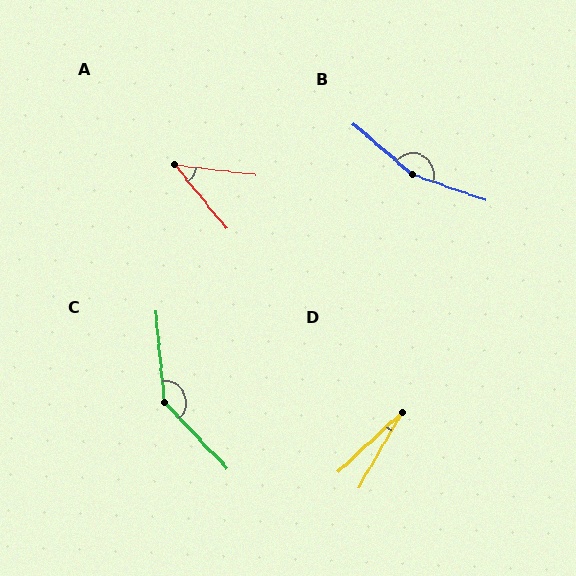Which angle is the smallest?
D, at approximately 17 degrees.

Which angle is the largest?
B, at approximately 159 degrees.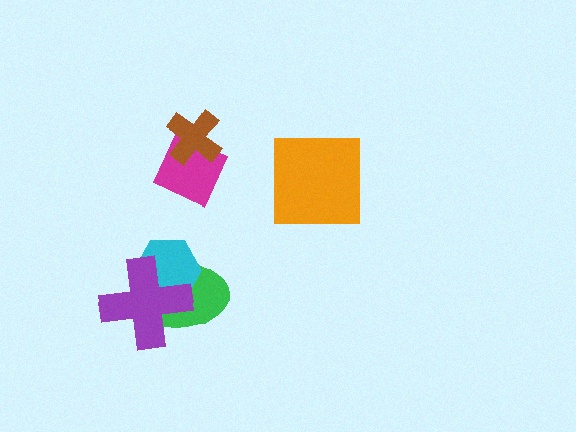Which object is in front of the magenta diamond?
The brown cross is in front of the magenta diamond.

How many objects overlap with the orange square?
0 objects overlap with the orange square.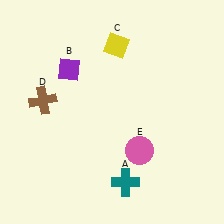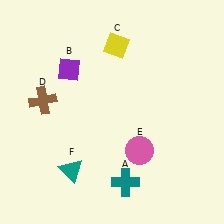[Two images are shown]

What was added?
A teal triangle (F) was added in Image 2.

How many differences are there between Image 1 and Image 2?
There is 1 difference between the two images.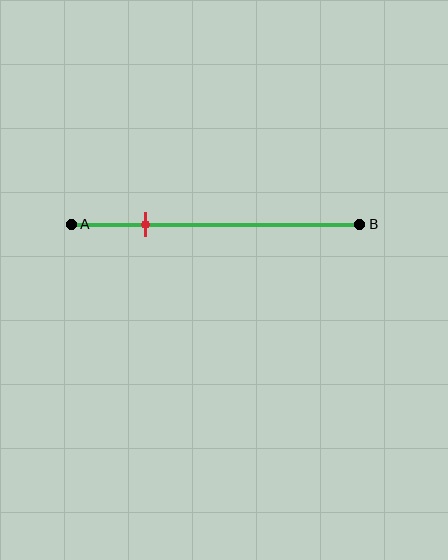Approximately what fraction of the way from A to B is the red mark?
The red mark is approximately 25% of the way from A to B.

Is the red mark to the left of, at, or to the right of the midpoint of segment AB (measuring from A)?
The red mark is to the left of the midpoint of segment AB.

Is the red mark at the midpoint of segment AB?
No, the mark is at about 25% from A, not at the 50% midpoint.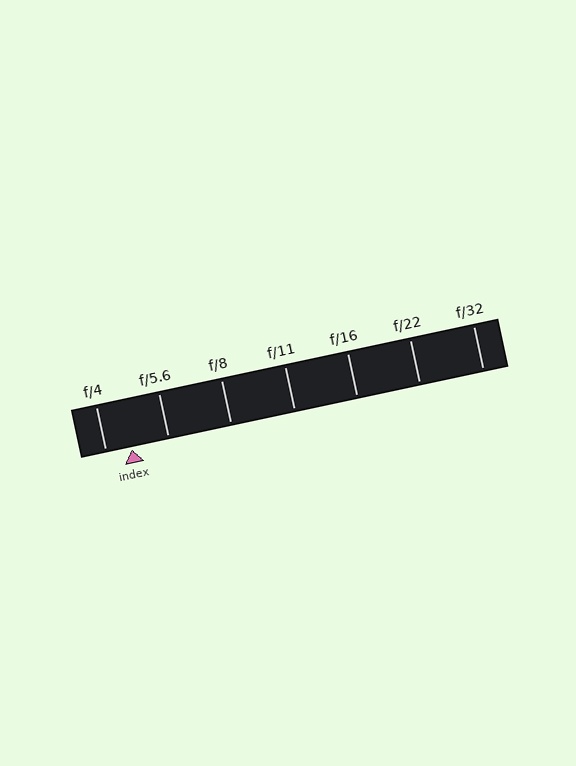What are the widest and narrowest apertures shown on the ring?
The widest aperture shown is f/4 and the narrowest is f/32.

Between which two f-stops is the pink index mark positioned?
The index mark is between f/4 and f/5.6.